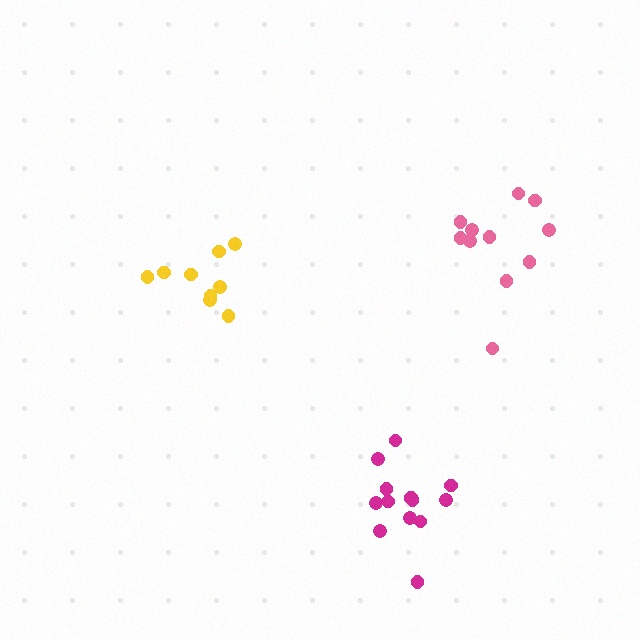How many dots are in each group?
Group 1: 11 dots, Group 2: 9 dots, Group 3: 14 dots (34 total).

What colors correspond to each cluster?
The clusters are colored: pink, yellow, magenta.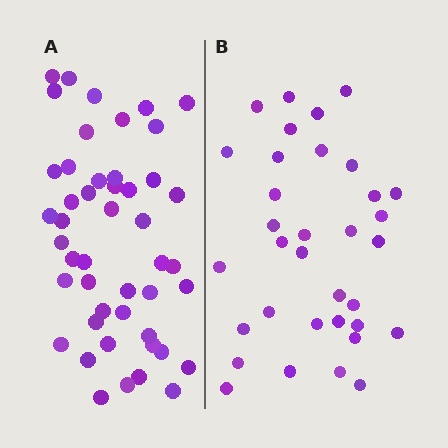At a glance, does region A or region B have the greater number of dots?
Region A (the left region) has more dots.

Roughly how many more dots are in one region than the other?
Region A has approximately 15 more dots than region B.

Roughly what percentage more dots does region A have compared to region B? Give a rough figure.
About 40% more.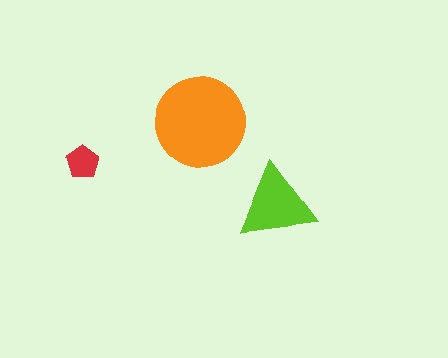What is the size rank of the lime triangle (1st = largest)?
2nd.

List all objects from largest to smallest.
The orange circle, the lime triangle, the red pentagon.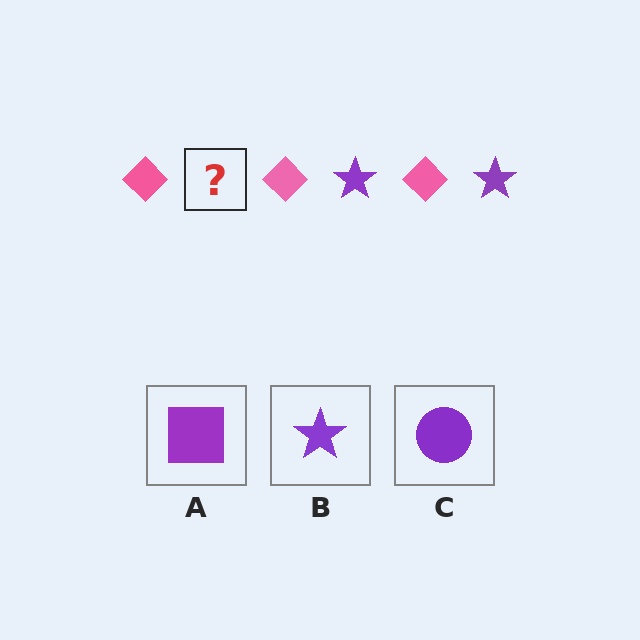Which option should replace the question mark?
Option B.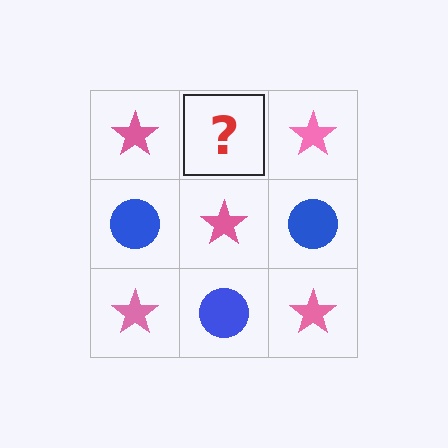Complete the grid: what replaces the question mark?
The question mark should be replaced with a blue circle.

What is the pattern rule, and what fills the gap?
The rule is that it alternates pink star and blue circle in a checkerboard pattern. The gap should be filled with a blue circle.